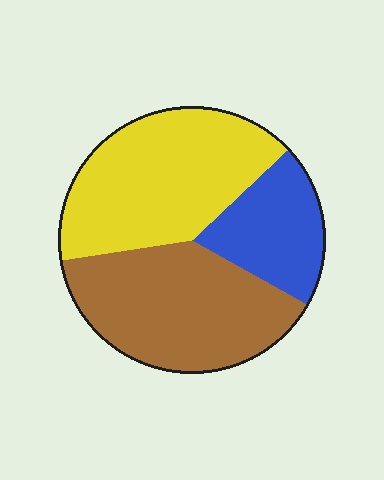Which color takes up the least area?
Blue, at roughly 20%.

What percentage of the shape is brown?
Brown covers roughly 40% of the shape.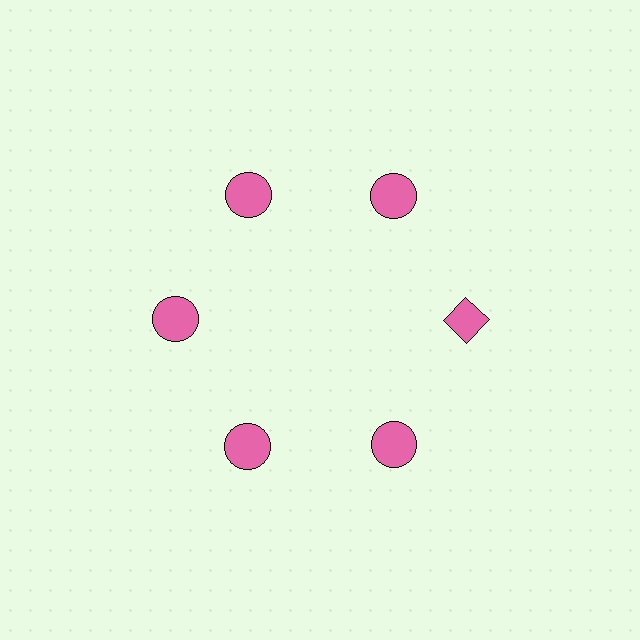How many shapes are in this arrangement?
There are 6 shapes arranged in a ring pattern.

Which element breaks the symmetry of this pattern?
The pink diamond at roughly the 3 o'clock position breaks the symmetry. All other shapes are pink circles.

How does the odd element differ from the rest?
It has a different shape: diamond instead of circle.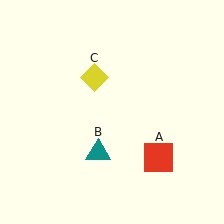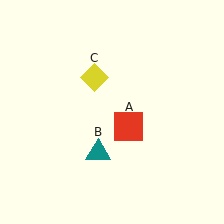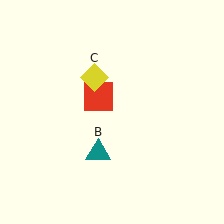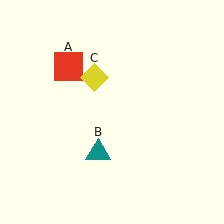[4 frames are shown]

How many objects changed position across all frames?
1 object changed position: red square (object A).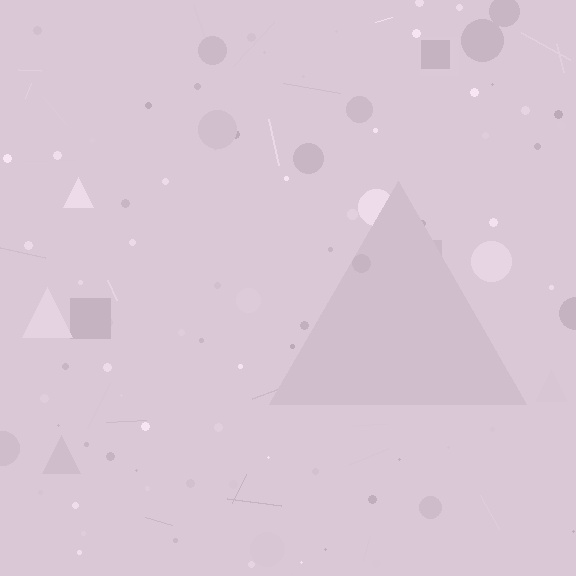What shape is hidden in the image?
A triangle is hidden in the image.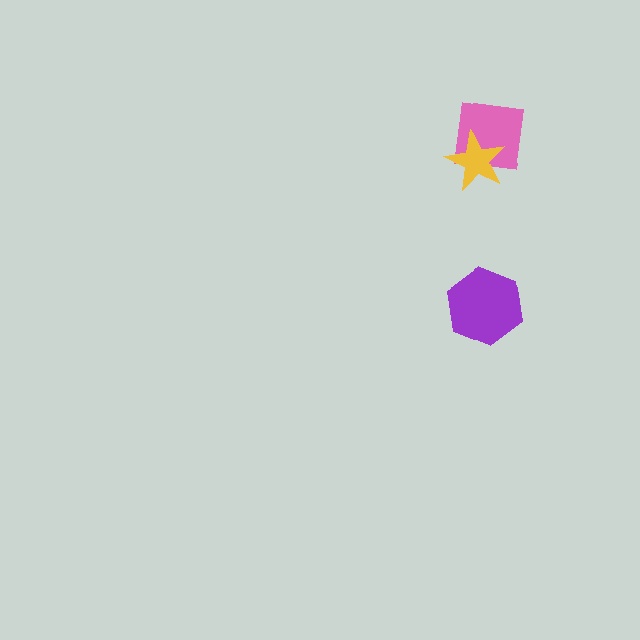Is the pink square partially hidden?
Yes, it is partially covered by another shape.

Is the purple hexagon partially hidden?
No, no other shape covers it.